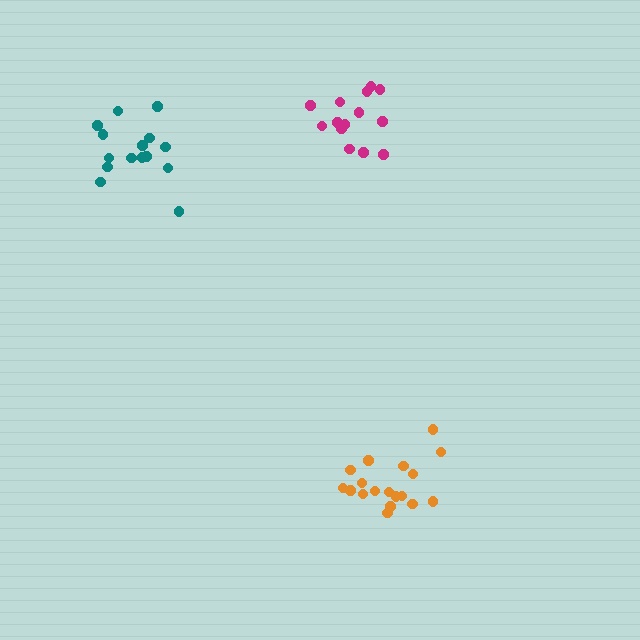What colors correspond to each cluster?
The clusters are colored: orange, teal, magenta.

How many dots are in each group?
Group 1: 18 dots, Group 2: 15 dots, Group 3: 14 dots (47 total).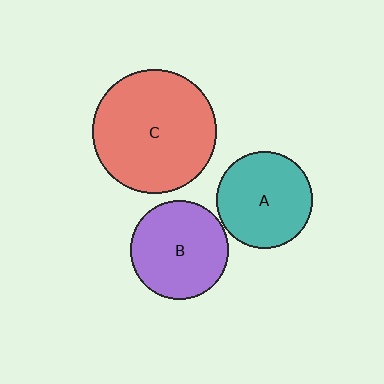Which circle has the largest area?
Circle C (red).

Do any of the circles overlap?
No, none of the circles overlap.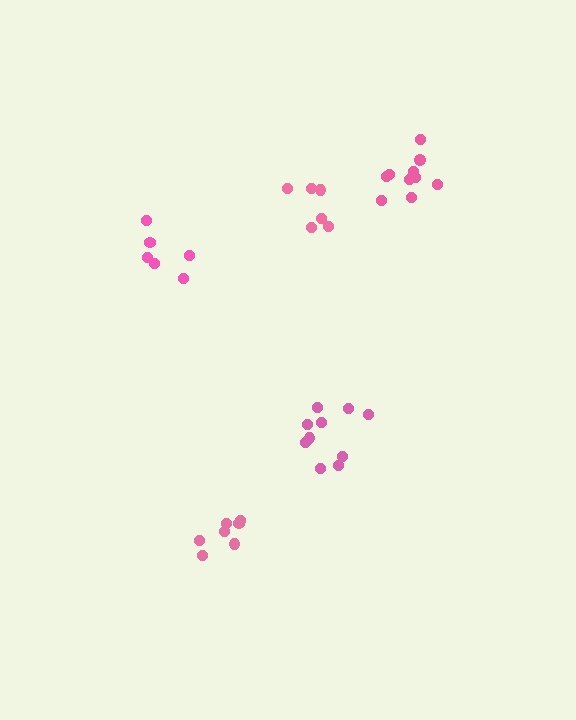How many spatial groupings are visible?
There are 5 spatial groupings.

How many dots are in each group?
Group 1: 10 dots, Group 2: 6 dots, Group 3: 6 dots, Group 4: 10 dots, Group 5: 7 dots (39 total).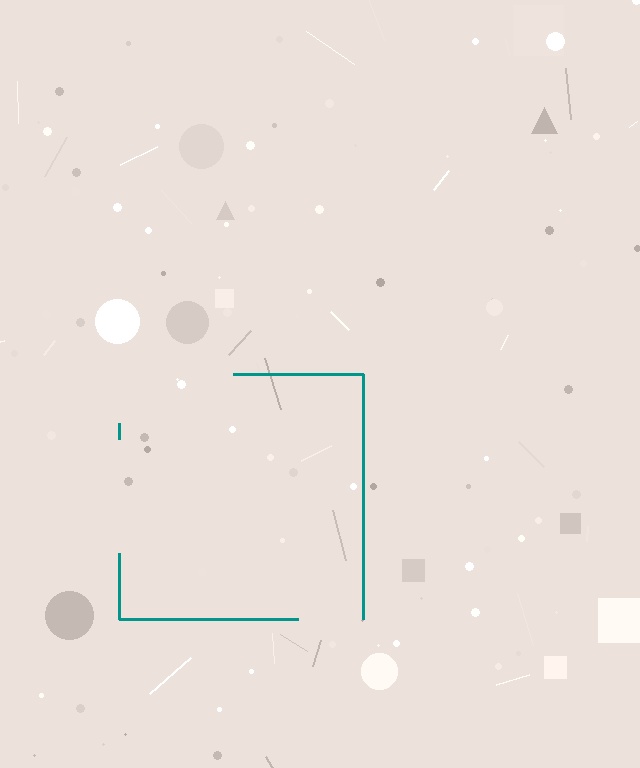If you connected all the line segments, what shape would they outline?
They would outline a square.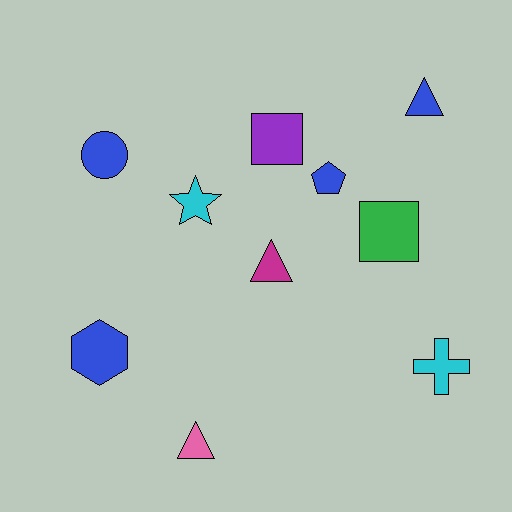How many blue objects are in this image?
There are 4 blue objects.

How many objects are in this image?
There are 10 objects.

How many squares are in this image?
There are 2 squares.